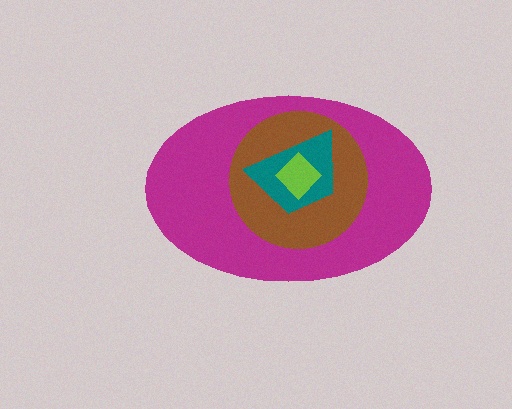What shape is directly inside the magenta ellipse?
The brown circle.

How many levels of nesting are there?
4.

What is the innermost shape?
The lime diamond.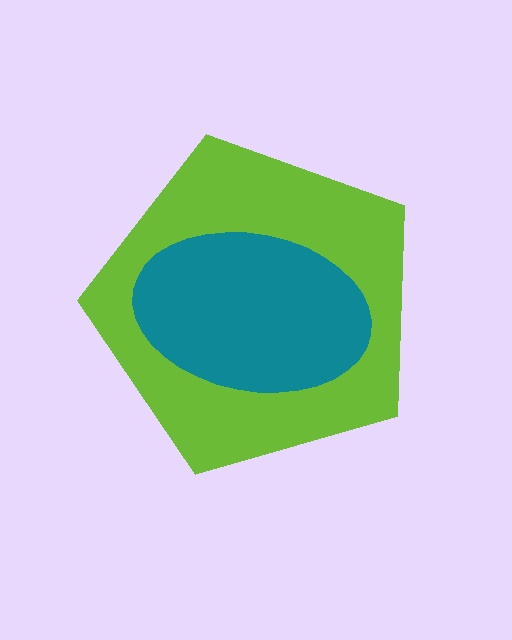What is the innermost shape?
The teal ellipse.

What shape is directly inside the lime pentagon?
The teal ellipse.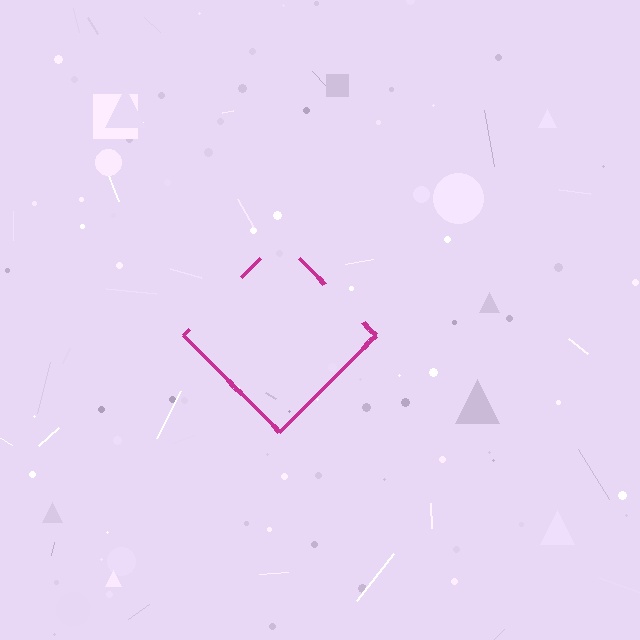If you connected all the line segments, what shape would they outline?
They would outline a diamond.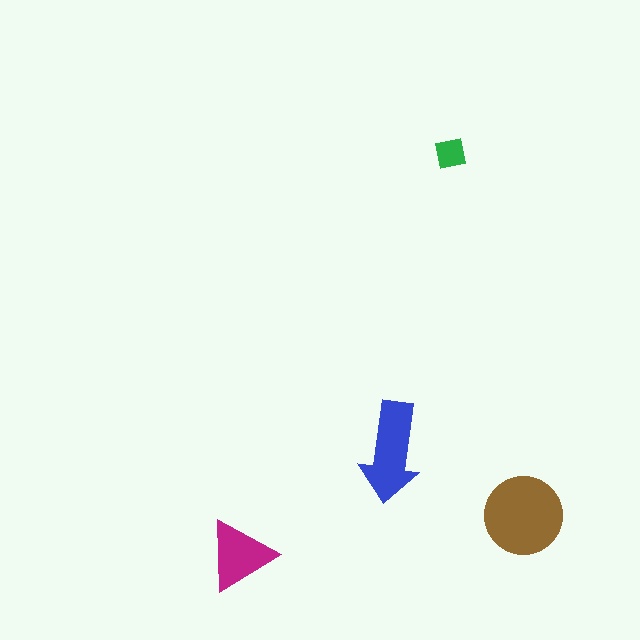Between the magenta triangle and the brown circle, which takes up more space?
The brown circle.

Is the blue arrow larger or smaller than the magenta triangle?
Larger.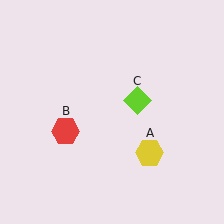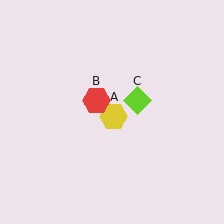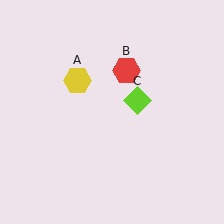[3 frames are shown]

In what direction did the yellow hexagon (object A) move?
The yellow hexagon (object A) moved up and to the left.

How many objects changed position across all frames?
2 objects changed position: yellow hexagon (object A), red hexagon (object B).